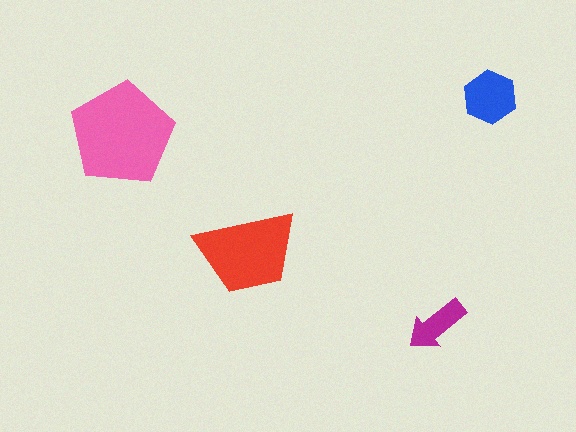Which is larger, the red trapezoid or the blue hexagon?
The red trapezoid.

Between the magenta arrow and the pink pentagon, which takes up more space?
The pink pentagon.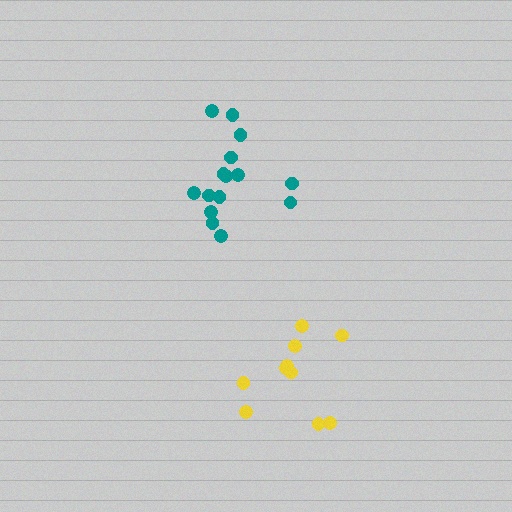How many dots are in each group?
Group 1: 15 dots, Group 2: 10 dots (25 total).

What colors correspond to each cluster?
The clusters are colored: teal, yellow.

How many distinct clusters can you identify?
There are 2 distinct clusters.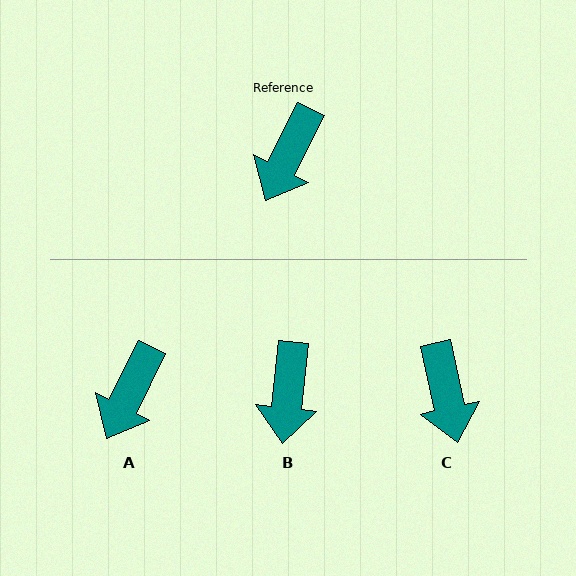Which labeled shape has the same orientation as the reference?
A.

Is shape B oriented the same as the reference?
No, it is off by about 20 degrees.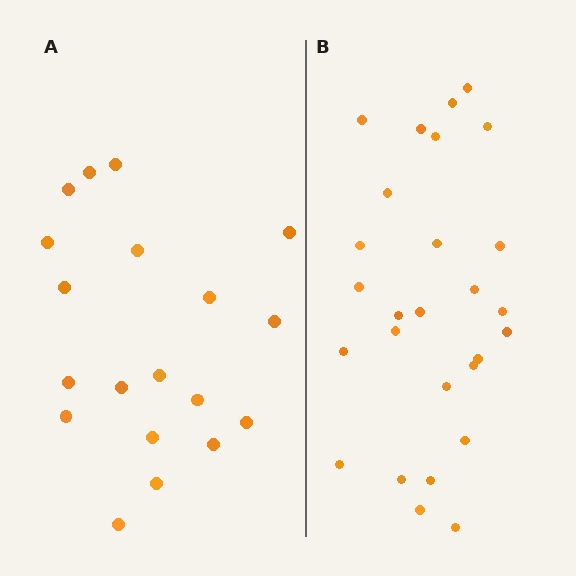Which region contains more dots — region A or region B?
Region B (the right region) has more dots.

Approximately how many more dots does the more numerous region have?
Region B has roughly 8 or so more dots than region A.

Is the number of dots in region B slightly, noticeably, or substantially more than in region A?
Region B has noticeably more, but not dramatically so. The ratio is roughly 1.4 to 1.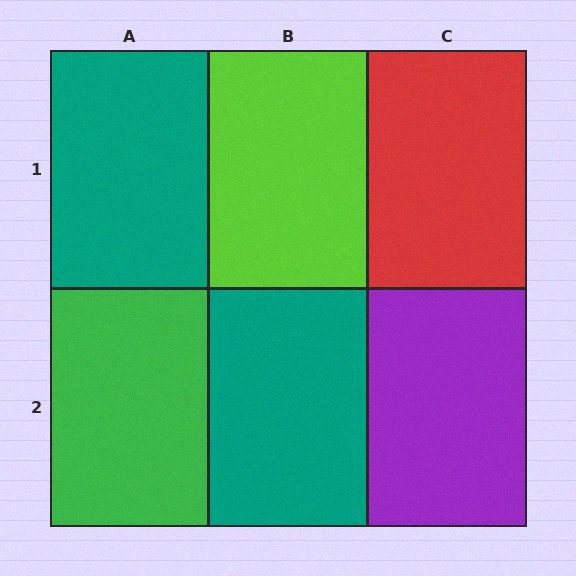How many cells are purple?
1 cell is purple.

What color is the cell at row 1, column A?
Teal.